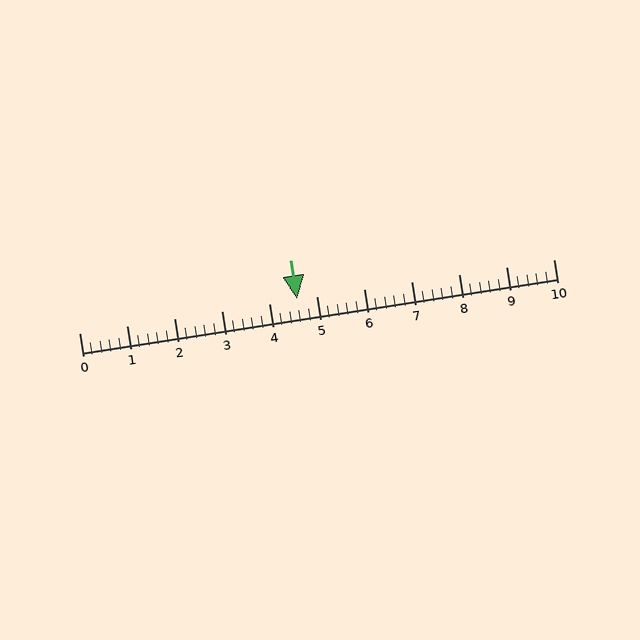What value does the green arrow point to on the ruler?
The green arrow points to approximately 4.6.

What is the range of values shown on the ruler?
The ruler shows values from 0 to 10.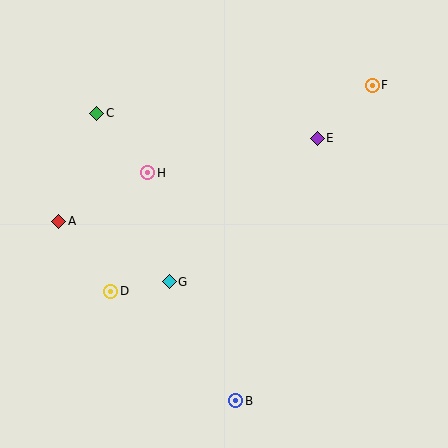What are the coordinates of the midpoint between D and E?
The midpoint between D and E is at (214, 215).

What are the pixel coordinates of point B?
Point B is at (236, 401).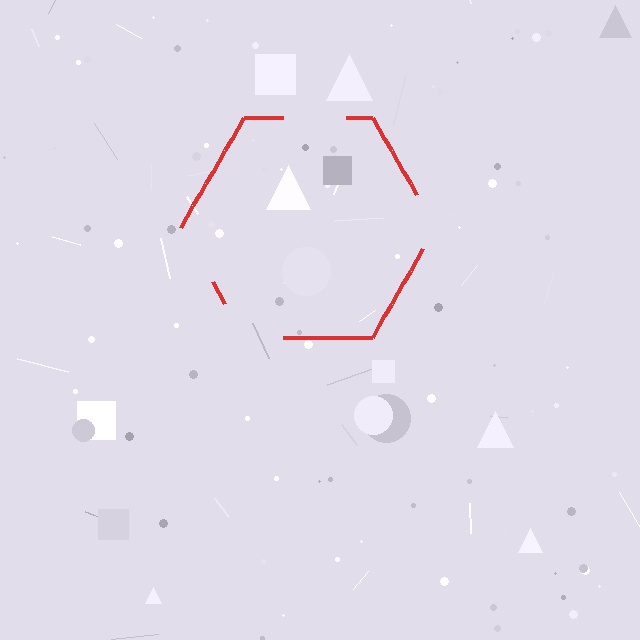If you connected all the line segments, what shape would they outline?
They would outline a hexagon.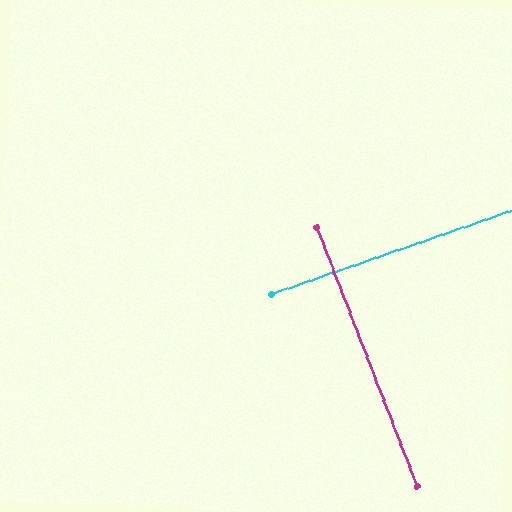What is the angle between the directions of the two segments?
Approximately 88 degrees.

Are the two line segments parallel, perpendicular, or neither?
Perpendicular — they meet at approximately 88°.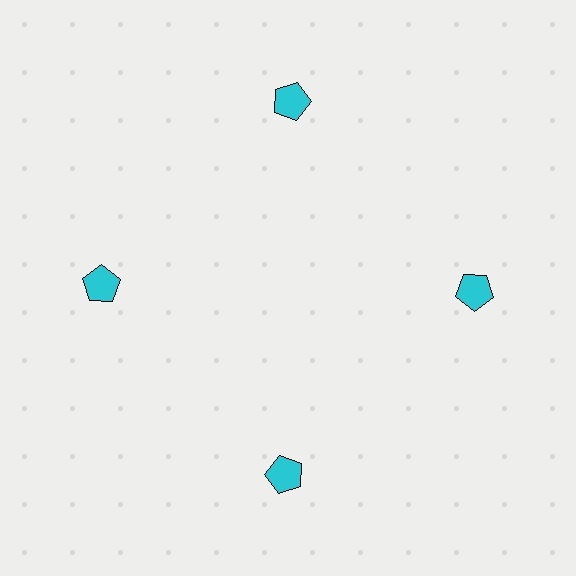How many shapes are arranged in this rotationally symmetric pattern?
There are 4 shapes, arranged in 4 groups of 1.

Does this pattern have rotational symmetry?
Yes, this pattern has 4-fold rotational symmetry. It looks the same after rotating 90 degrees around the center.